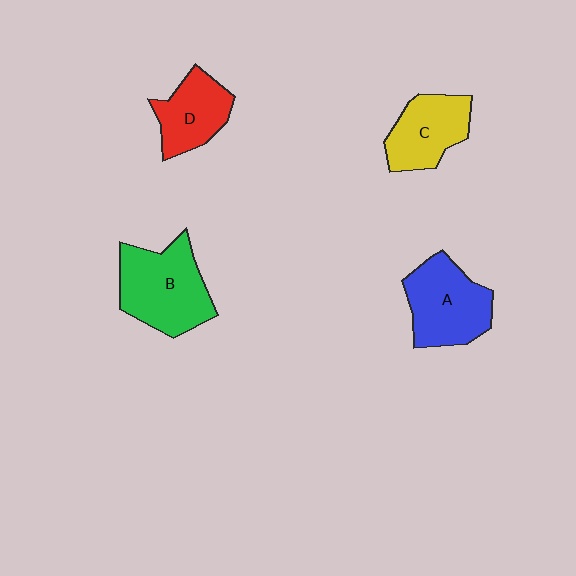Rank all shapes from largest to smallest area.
From largest to smallest: B (green), A (blue), C (yellow), D (red).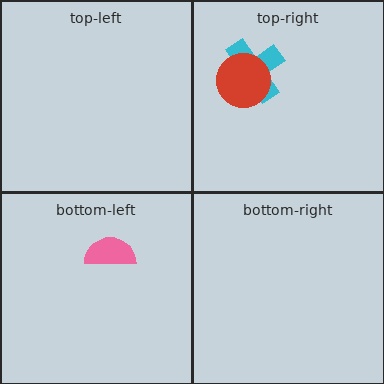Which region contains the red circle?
The top-right region.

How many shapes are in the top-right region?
2.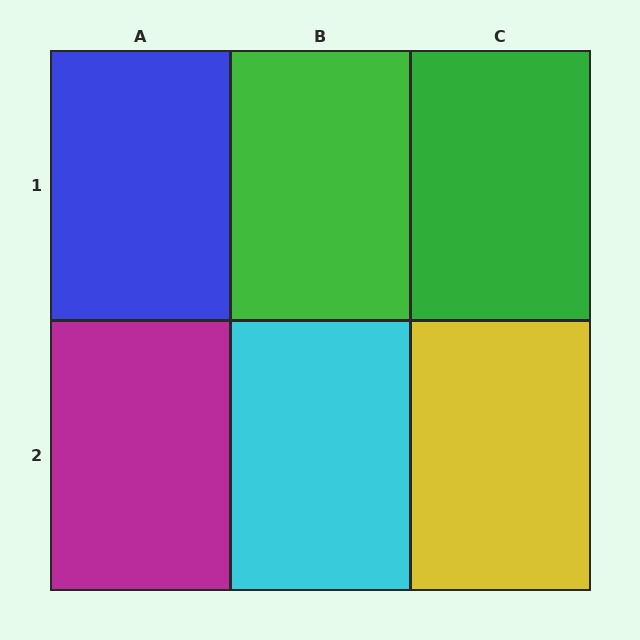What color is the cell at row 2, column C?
Yellow.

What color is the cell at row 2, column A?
Magenta.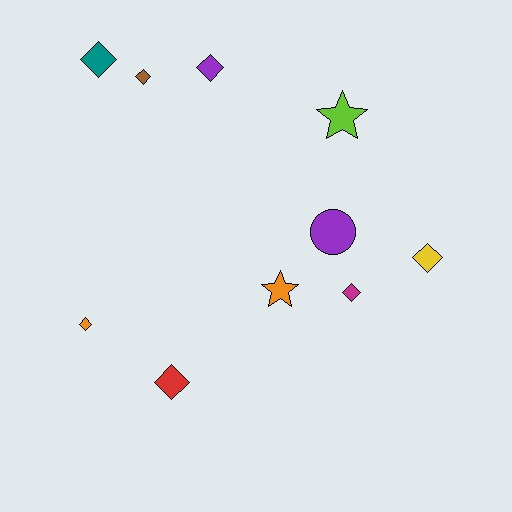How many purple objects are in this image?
There are 2 purple objects.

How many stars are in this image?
There are 2 stars.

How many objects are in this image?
There are 10 objects.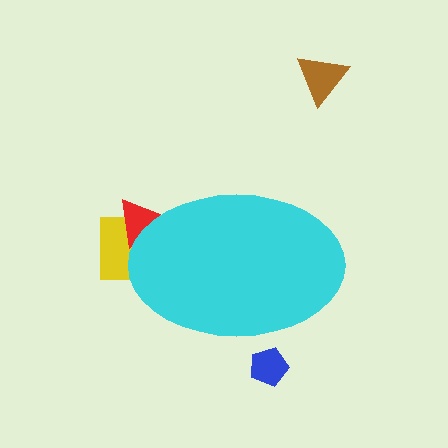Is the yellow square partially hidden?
Yes, the yellow square is partially hidden behind the cyan ellipse.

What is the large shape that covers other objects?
A cyan ellipse.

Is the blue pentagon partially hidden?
Yes, the blue pentagon is partially hidden behind the cyan ellipse.